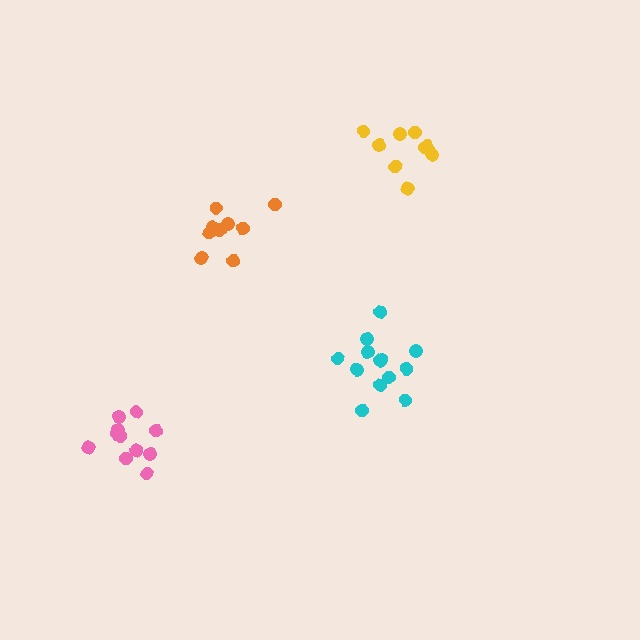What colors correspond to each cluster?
The clusters are colored: cyan, orange, yellow, pink.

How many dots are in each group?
Group 1: 13 dots, Group 2: 10 dots, Group 3: 10 dots, Group 4: 12 dots (45 total).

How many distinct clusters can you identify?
There are 4 distinct clusters.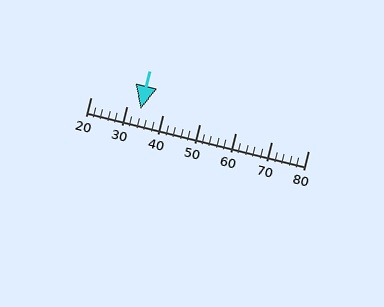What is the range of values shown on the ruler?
The ruler shows values from 20 to 80.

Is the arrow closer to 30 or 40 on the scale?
The arrow is closer to 30.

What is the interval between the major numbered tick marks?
The major tick marks are spaced 10 units apart.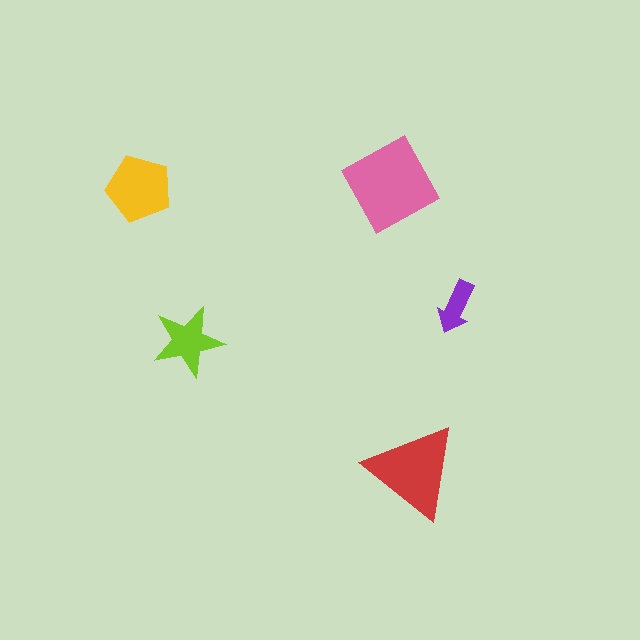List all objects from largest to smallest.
The pink diamond, the red triangle, the yellow pentagon, the lime star, the purple arrow.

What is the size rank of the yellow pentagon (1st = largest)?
3rd.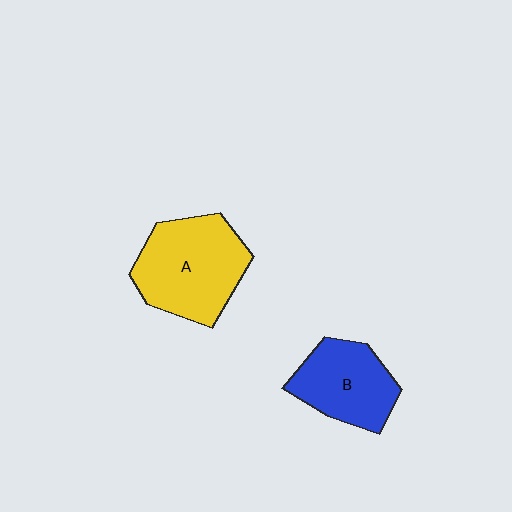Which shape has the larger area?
Shape A (yellow).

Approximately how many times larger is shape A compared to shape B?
Approximately 1.3 times.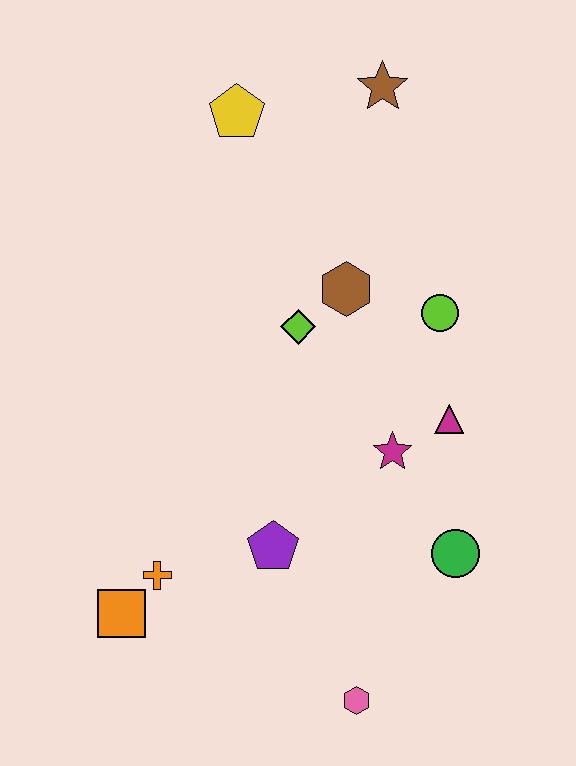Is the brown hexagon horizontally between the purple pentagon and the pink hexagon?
Yes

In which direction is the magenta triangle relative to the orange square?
The magenta triangle is to the right of the orange square.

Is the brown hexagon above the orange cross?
Yes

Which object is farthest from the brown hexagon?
The pink hexagon is farthest from the brown hexagon.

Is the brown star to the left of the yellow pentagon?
No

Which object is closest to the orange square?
The orange cross is closest to the orange square.